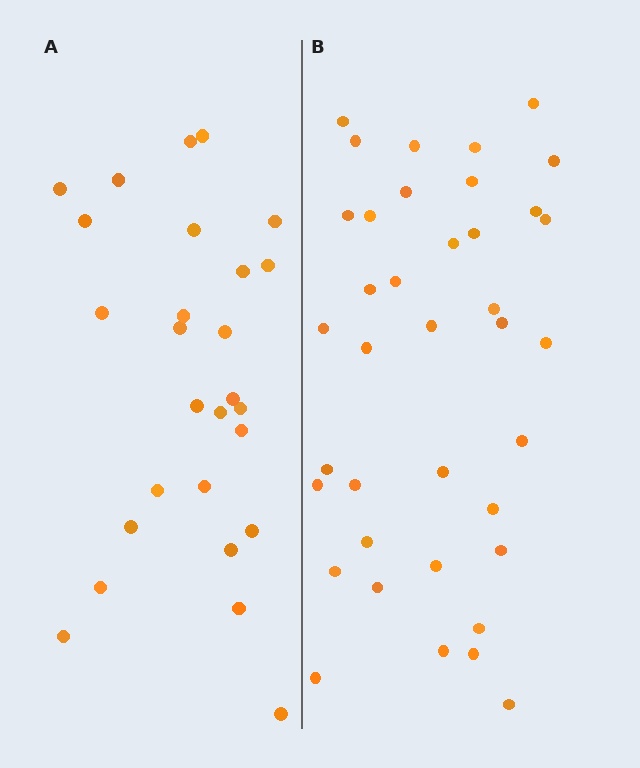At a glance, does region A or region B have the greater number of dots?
Region B (the right region) has more dots.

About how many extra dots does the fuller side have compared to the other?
Region B has roughly 12 or so more dots than region A.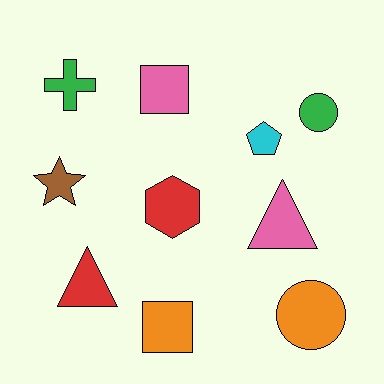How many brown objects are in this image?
There is 1 brown object.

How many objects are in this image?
There are 10 objects.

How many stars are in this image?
There is 1 star.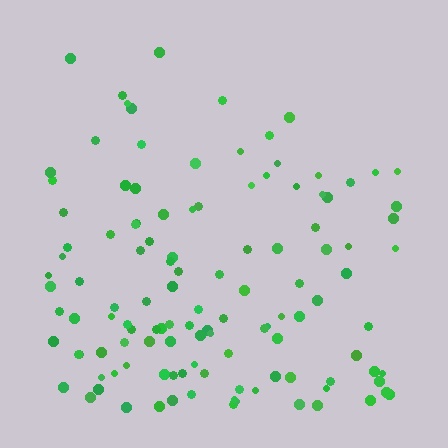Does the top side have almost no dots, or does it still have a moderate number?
Still a moderate number, just noticeably fewer than the bottom.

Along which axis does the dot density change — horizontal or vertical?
Vertical.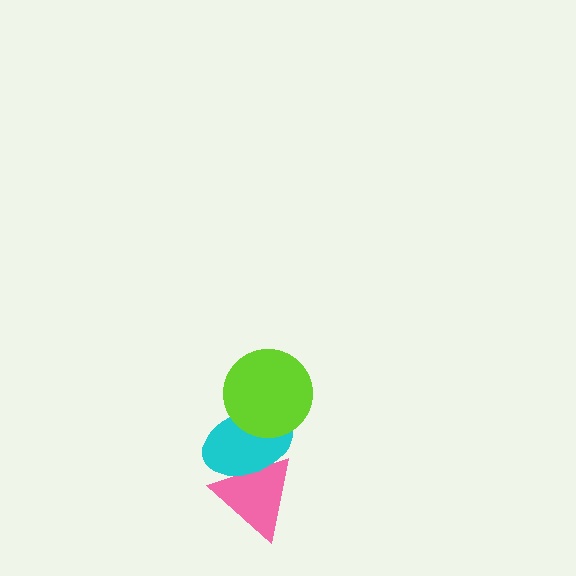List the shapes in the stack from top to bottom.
From top to bottom: the lime circle, the cyan ellipse, the pink triangle.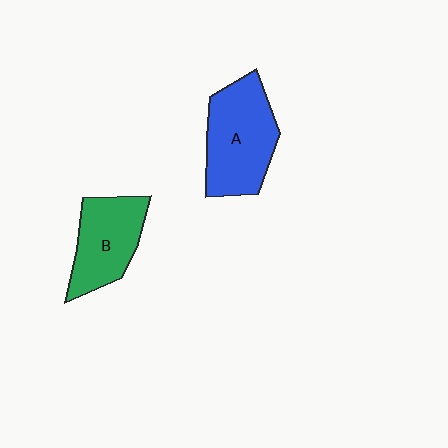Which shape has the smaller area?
Shape B (green).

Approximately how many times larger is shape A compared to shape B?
Approximately 1.3 times.